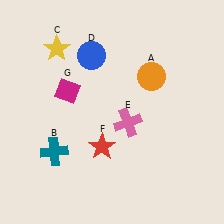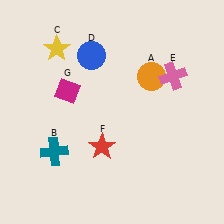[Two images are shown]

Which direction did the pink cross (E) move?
The pink cross (E) moved up.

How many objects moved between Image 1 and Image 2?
1 object moved between the two images.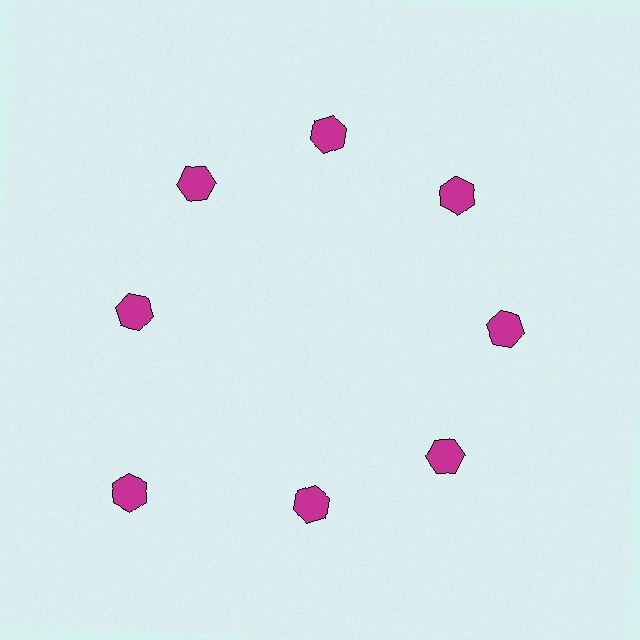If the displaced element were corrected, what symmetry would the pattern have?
It would have 8-fold rotational symmetry — the pattern would map onto itself every 45 degrees.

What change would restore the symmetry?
The symmetry would be restored by moving it inward, back onto the ring so that all 8 hexagons sit at equal angles and equal distance from the center.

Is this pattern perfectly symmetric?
No. The 8 magenta hexagons are arranged in a ring, but one element near the 8 o'clock position is pushed outward from the center, breaking the 8-fold rotational symmetry.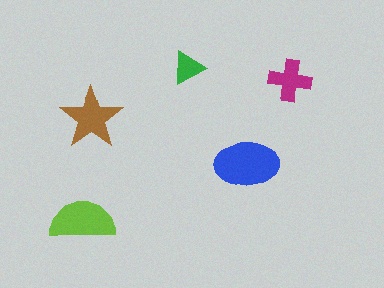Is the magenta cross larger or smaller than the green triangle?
Larger.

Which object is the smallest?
The green triangle.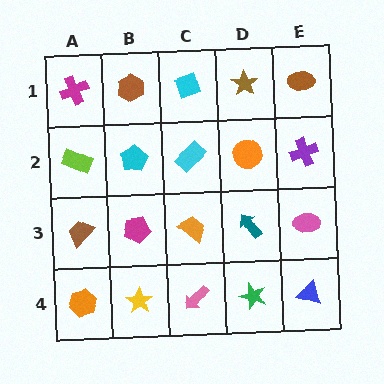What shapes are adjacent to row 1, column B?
A cyan pentagon (row 2, column B), a magenta cross (row 1, column A), a cyan diamond (row 1, column C).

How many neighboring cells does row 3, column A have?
3.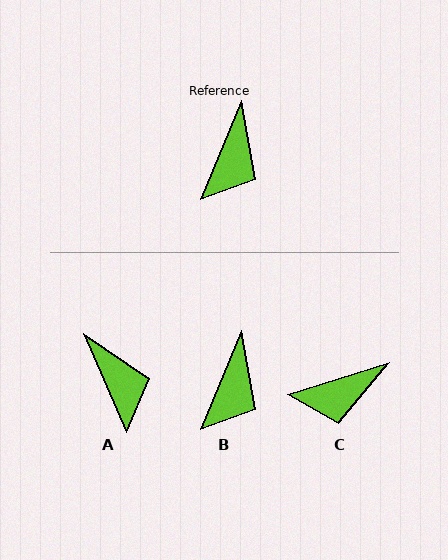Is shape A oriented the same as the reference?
No, it is off by about 46 degrees.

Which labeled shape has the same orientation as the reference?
B.